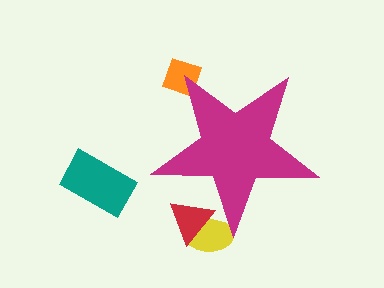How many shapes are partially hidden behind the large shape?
3 shapes are partially hidden.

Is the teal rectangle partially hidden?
No, the teal rectangle is fully visible.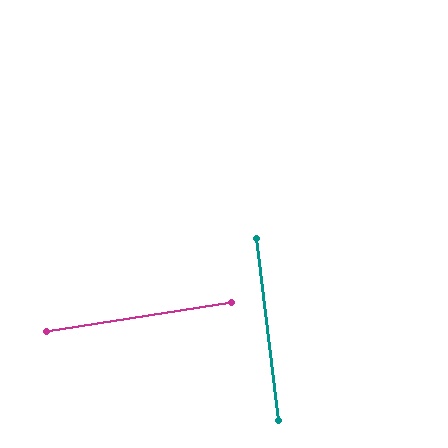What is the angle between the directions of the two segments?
Approximately 88 degrees.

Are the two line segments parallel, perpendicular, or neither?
Perpendicular — they meet at approximately 88°.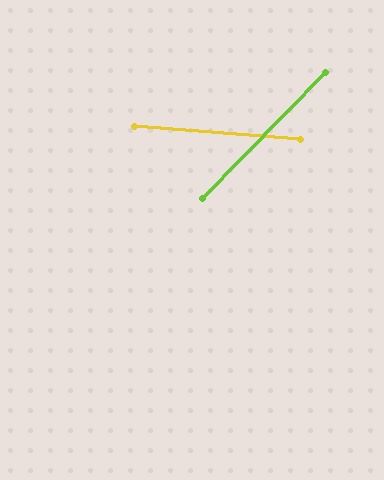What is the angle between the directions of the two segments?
Approximately 50 degrees.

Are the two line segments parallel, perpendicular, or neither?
Neither parallel nor perpendicular — they differ by about 50°.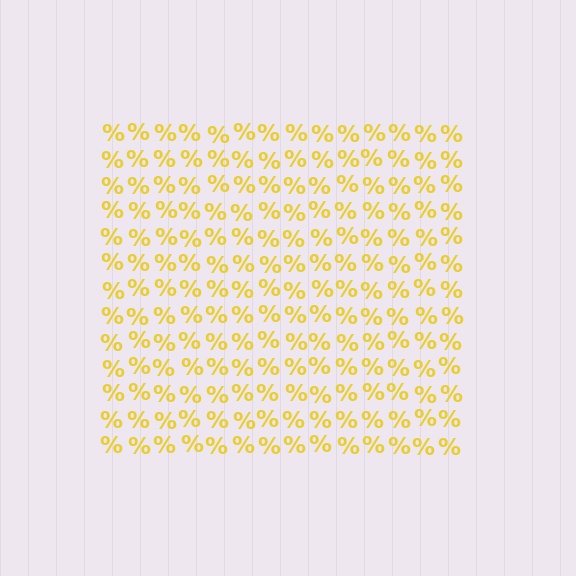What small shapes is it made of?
It is made of small percent signs.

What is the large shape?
The large shape is a square.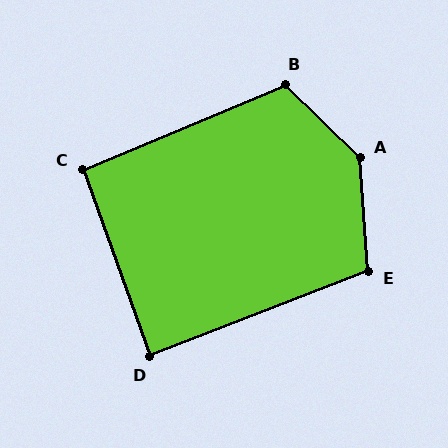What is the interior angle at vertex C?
Approximately 93 degrees (approximately right).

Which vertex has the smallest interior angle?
D, at approximately 89 degrees.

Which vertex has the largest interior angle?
A, at approximately 138 degrees.